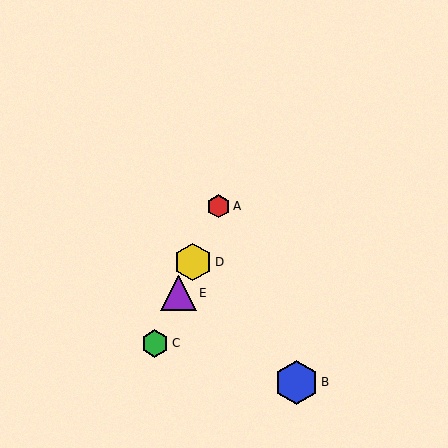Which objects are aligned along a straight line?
Objects A, C, D, E are aligned along a straight line.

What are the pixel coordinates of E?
Object E is at (179, 293).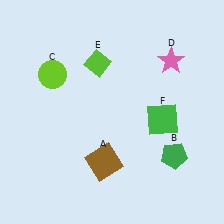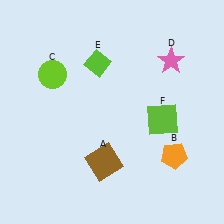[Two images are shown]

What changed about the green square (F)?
In Image 1, F is green. In Image 2, it changed to lime.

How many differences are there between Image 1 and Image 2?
There are 2 differences between the two images.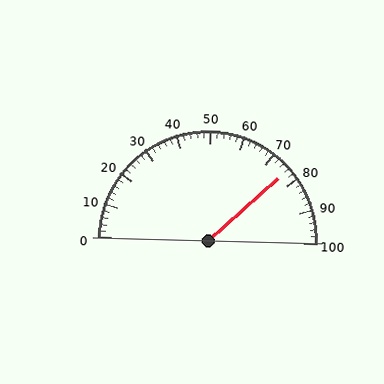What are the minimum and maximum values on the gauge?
The gauge ranges from 0 to 100.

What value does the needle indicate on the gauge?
The needle indicates approximately 76.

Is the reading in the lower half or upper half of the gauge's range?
The reading is in the upper half of the range (0 to 100).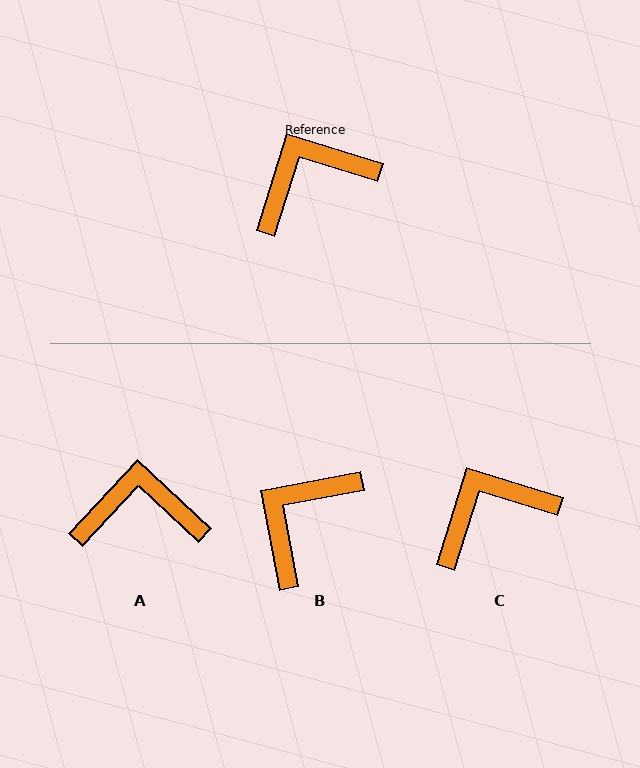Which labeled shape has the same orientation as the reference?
C.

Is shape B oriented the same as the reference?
No, it is off by about 28 degrees.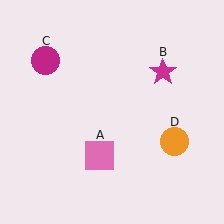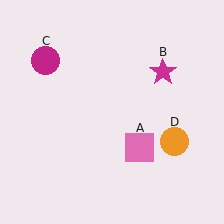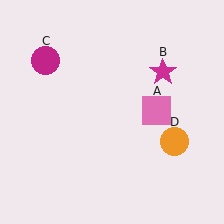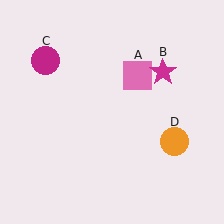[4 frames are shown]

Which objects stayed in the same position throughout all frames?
Magenta star (object B) and magenta circle (object C) and orange circle (object D) remained stationary.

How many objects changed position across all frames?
1 object changed position: pink square (object A).